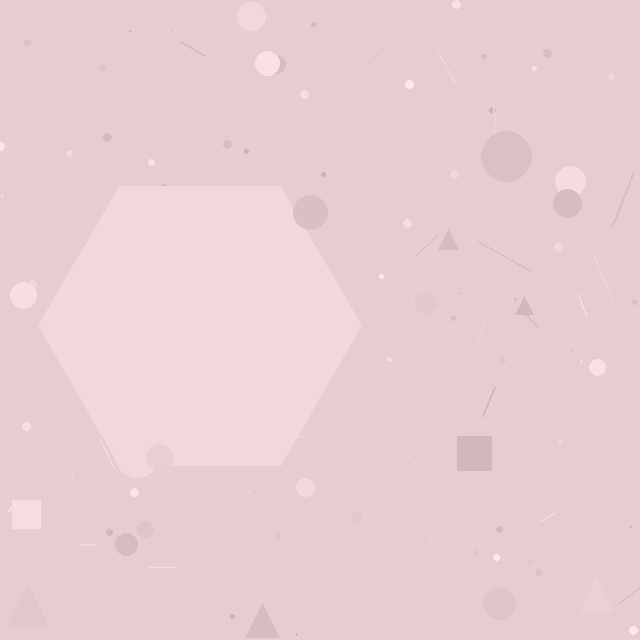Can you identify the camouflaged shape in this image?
The camouflaged shape is a hexagon.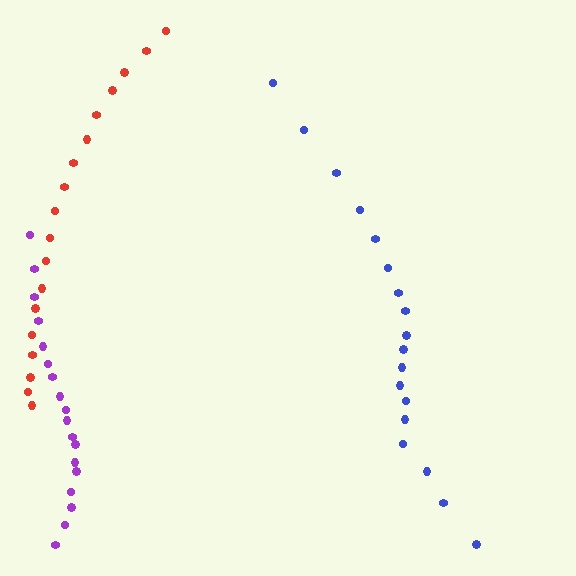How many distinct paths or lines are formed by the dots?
There are 3 distinct paths.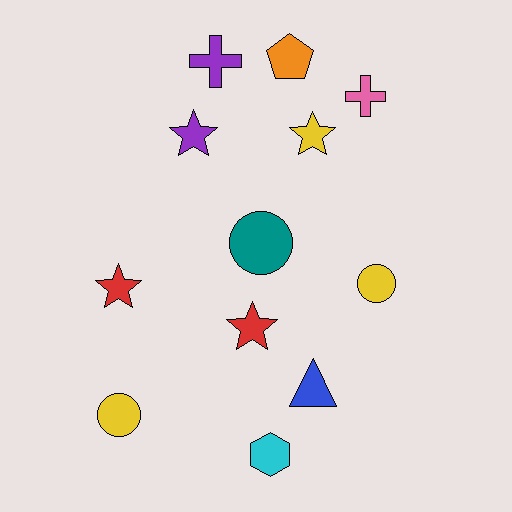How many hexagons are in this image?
There is 1 hexagon.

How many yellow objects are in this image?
There are 3 yellow objects.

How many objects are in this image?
There are 12 objects.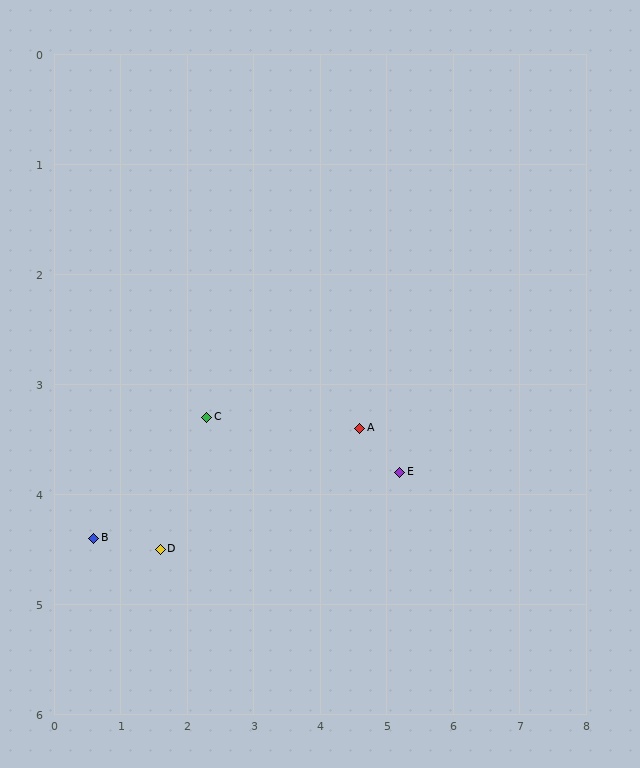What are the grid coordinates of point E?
Point E is at approximately (5.2, 3.8).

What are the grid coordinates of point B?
Point B is at approximately (0.6, 4.4).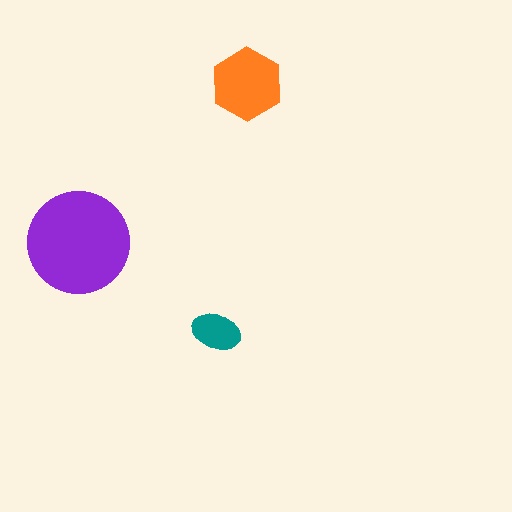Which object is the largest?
The purple circle.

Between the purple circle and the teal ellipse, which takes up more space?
The purple circle.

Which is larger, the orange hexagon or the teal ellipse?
The orange hexagon.